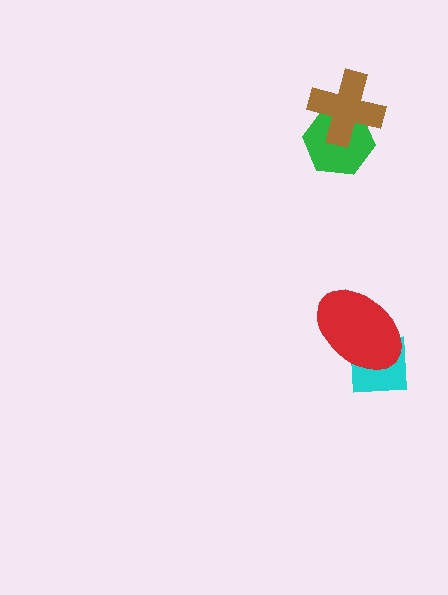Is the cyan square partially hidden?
Yes, it is partially covered by another shape.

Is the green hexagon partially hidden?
Yes, it is partially covered by another shape.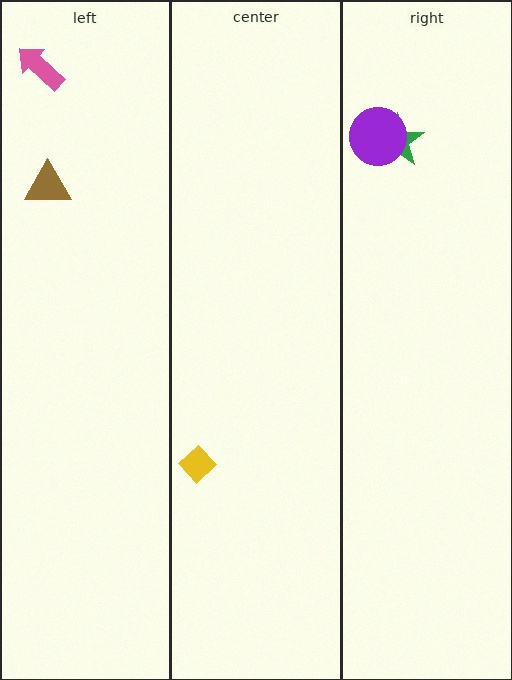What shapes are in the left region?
The brown triangle, the pink arrow.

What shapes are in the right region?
The green star, the purple circle.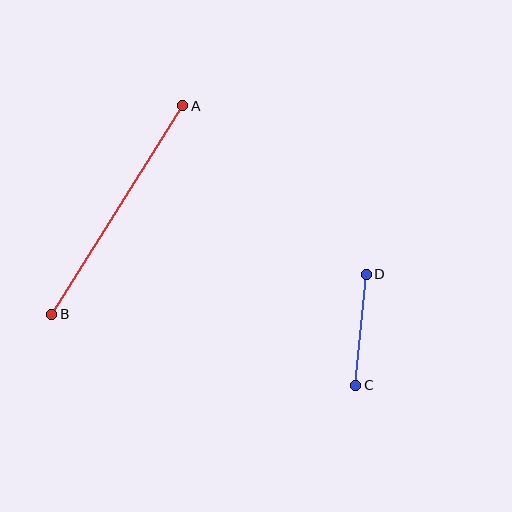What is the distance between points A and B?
The distance is approximately 247 pixels.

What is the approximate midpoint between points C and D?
The midpoint is at approximately (361, 330) pixels.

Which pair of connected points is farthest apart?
Points A and B are farthest apart.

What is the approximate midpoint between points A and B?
The midpoint is at approximately (117, 210) pixels.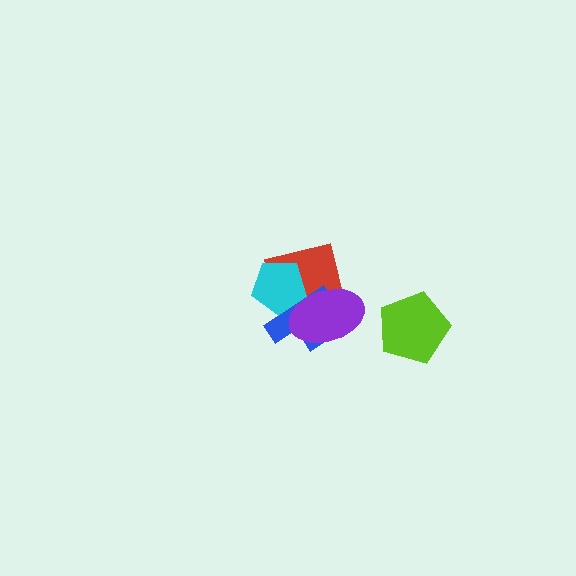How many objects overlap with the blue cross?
3 objects overlap with the blue cross.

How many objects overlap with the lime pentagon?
0 objects overlap with the lime pentagon.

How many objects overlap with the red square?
3 objects overlap with the red square.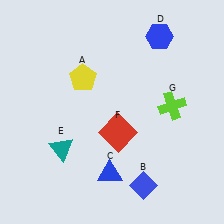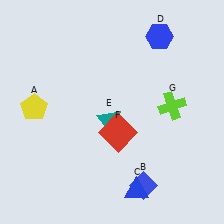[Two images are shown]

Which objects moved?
The objects that moved are: the yellow pentagon (A), the blue triangle (C), the teal triangle (E).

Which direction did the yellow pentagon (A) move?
The yellow pentagon (A) moved left.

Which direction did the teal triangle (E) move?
The teal triangle (E) moved right.